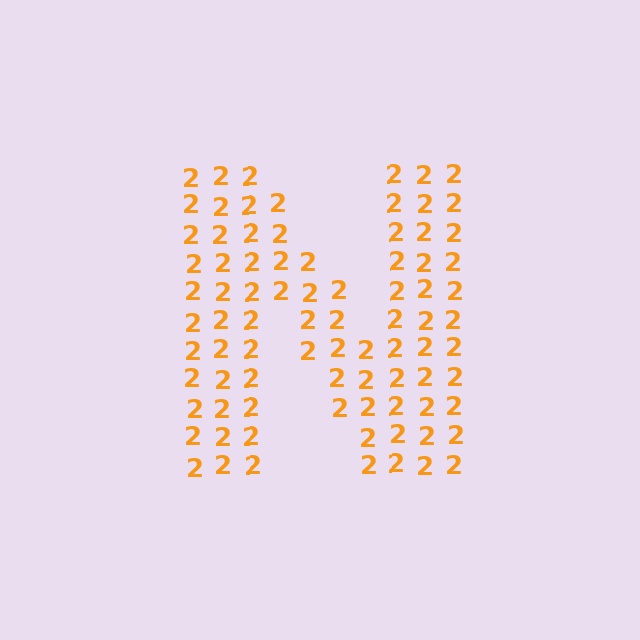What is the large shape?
The large shape is the letter N.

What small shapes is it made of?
It is made of small digit 2's.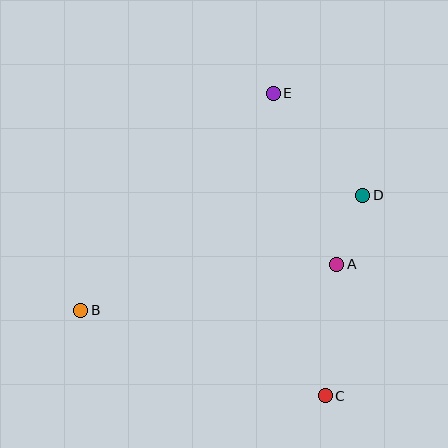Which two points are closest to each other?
Points A and D are closest to each other.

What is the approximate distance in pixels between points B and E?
The distance between B and E is approximately 290 pixels.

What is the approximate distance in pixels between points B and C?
The distance between B and C is approximately 259 pixels.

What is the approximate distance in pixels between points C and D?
The distance between C and D is approximately 204 pixels.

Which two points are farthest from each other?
Points C and E are farthest from each other.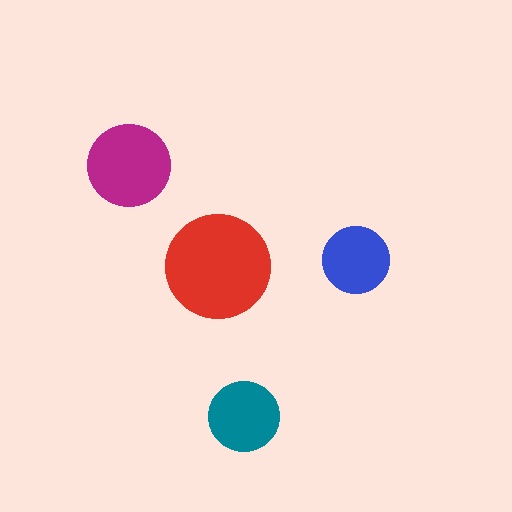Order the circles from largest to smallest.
the red one, the magenta one, the teal one, the blue one.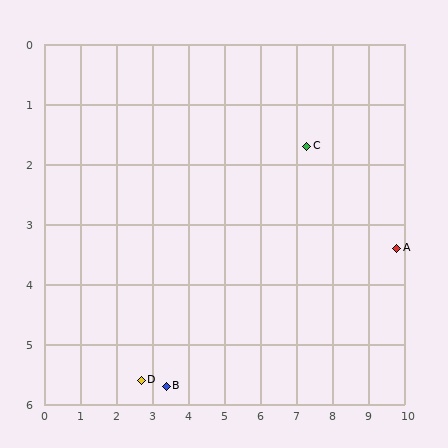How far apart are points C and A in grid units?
Points C and A are about 3.0 grid units apart.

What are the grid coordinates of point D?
Point D is at approximately (2.7, 5.6).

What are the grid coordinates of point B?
Point B is at approximately (3.4, 5.7).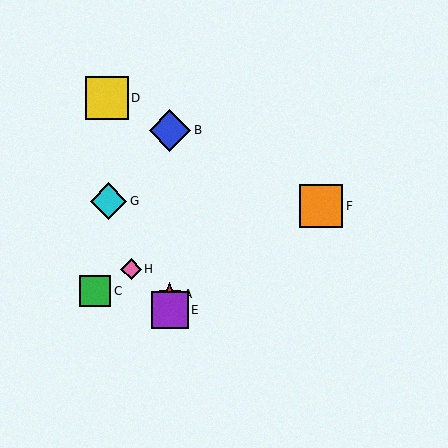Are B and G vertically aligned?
No, B is at x≈170 and G is at x≈109.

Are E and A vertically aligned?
Yes, both are at x≈170.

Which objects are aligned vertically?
Objects A, B, E are aligned vertically.